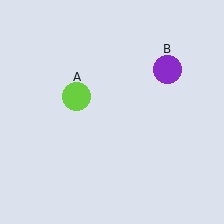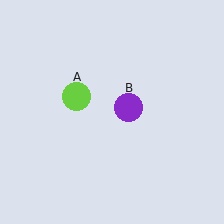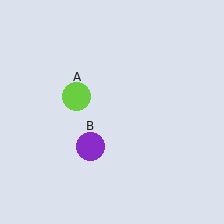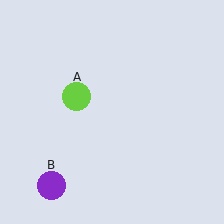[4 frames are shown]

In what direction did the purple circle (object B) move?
The purple circle (object B) moved down and to the left.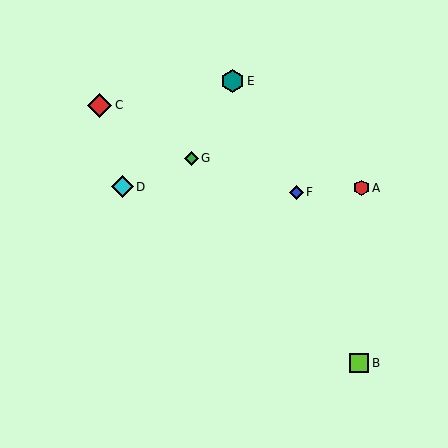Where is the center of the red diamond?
The center of the red diamond is at (100, 105).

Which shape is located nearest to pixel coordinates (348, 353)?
The lime square (labeled B) at (359, 363) is nearest to that location.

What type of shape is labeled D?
Shape D is a cyan diamond.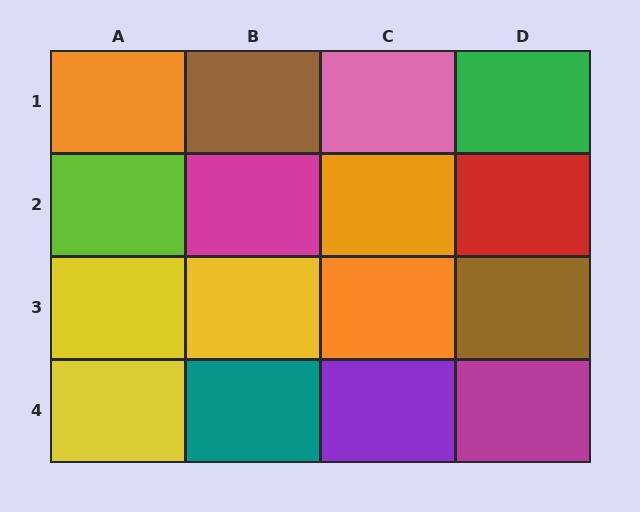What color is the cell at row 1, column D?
Green.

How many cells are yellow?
3 cells are yellow.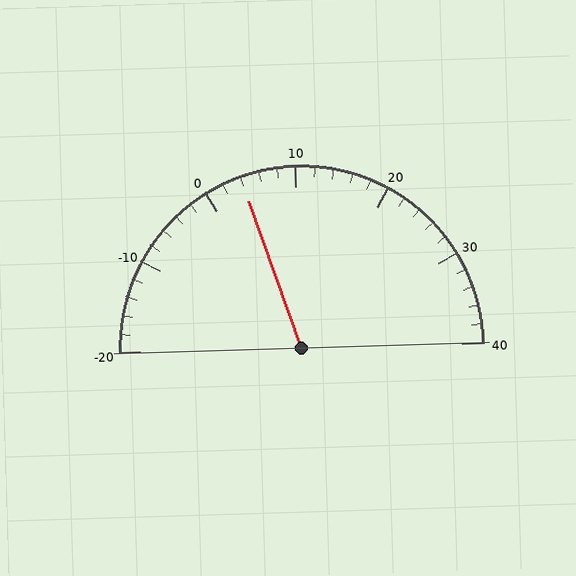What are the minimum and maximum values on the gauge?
The gauge ranges from -20 to 40.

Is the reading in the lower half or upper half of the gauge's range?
The reading is in the lower half of the range (-20 to 40).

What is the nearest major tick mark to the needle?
The nearest major tick mark is 0.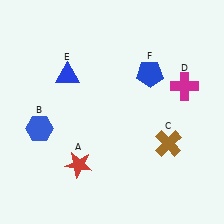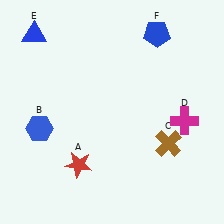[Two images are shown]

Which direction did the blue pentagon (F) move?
The blue pentagon (F) moved up.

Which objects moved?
The objects that moved are: the magenta cross (D), the blue triangle (E), the blue pentagon (F).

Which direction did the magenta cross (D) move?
The magenta cross (D) moved down.